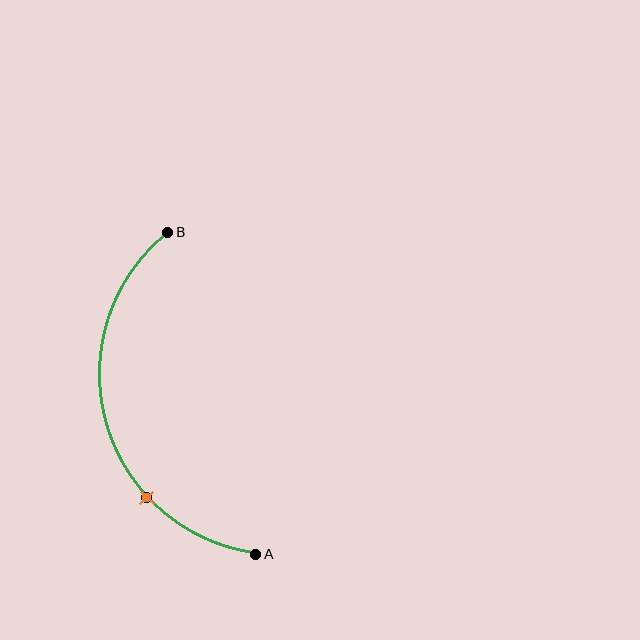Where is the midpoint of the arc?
The arc midpoint is the point on the curve farthest from the straight line joining A and B. It sits to the left of that line.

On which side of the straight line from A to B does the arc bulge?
The arc bulges to the left of the straight line connecting A and B.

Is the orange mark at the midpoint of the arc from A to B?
No. The orange mark lies on the arc but is closer to endpoint A. The arc midpoint would be at the point on the curve equidistant along the arc from both A and B.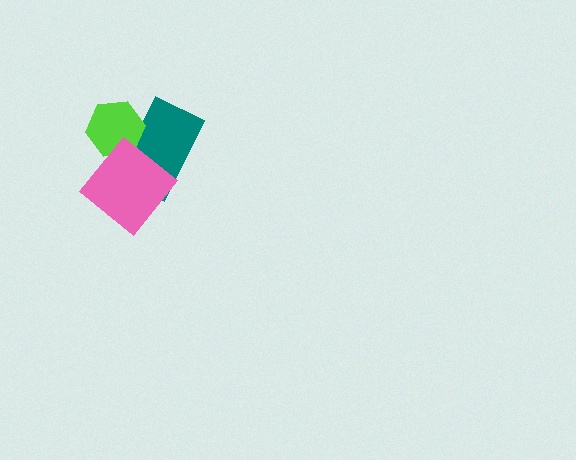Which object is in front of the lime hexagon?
The pink diamond is in front of the lime hexagon.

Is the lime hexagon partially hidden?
Yes, it is partially covered by another shape.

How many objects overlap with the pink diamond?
2 objects overlap with the pink diamond.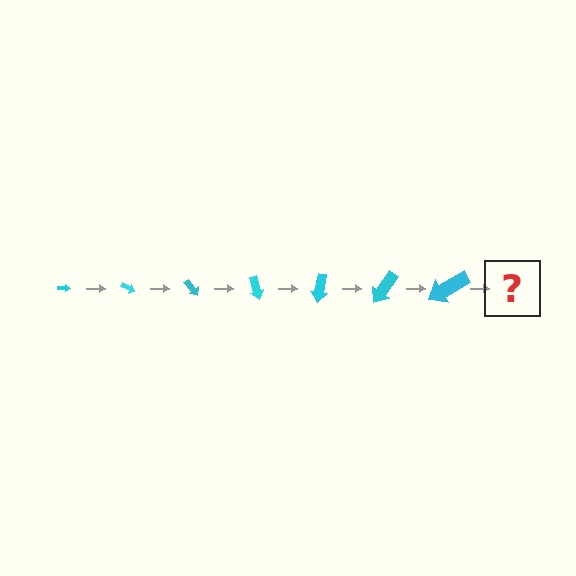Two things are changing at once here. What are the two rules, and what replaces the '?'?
The two rules are that the arrow grows larger each step and it rotates 25 degrees each step. The '?' should be an arrow, larger than the previous one and rotated 175 degrees from the start.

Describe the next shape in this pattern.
It should be an arrow, larger than the previous one and rotated 175 degrees from the start.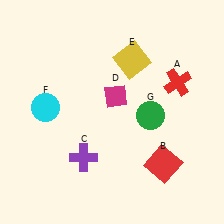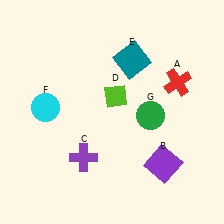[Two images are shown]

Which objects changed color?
B changed from red to purple. D changed from magenta to lime. E changed from yellow to teal.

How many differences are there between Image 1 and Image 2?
There are 3 differences between the two images.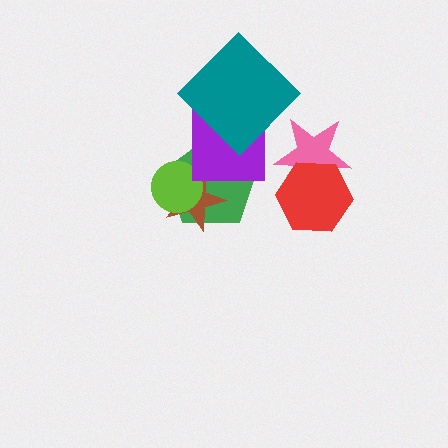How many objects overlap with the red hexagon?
1 object overlaps with the red hexagon.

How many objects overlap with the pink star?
1 object overlaps with the pink star.